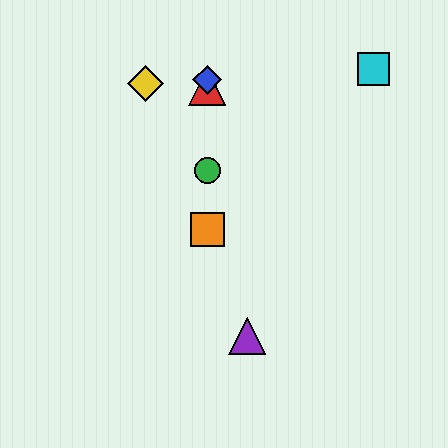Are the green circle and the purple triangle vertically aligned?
No, the green circle is at x≈207 and the purple triangle is at x≈247.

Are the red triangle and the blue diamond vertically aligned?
Yes, both are at x≈207.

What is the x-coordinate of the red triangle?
The red triangle is at x≈207.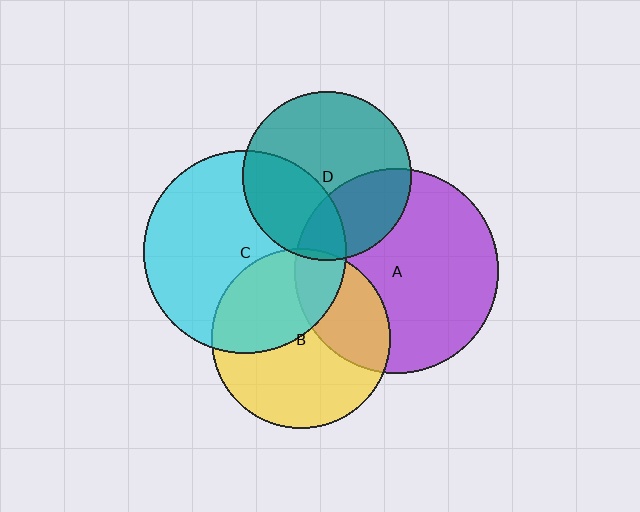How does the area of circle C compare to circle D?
Approximately 1.4 times.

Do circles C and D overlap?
Yes.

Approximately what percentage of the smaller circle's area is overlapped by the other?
Approximately 35%.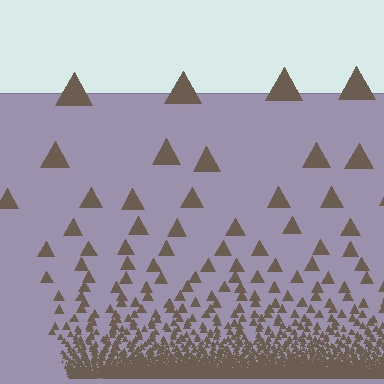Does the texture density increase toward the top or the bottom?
Density increases toward the bottom.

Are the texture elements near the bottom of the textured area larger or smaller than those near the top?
Smaller. The gradient is inverted — elements near the bottom are smaller and denser.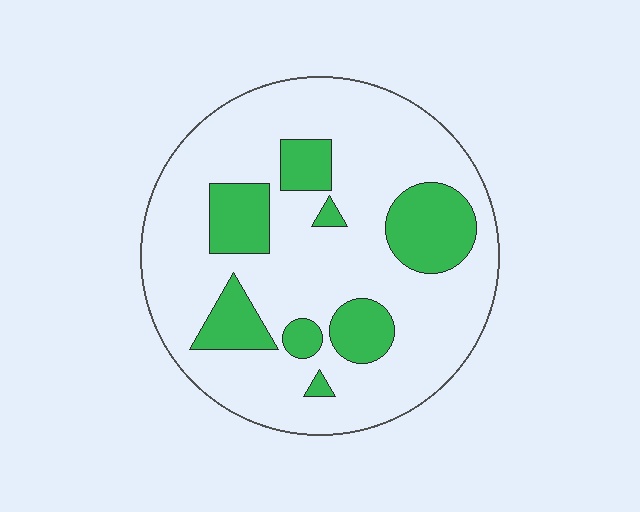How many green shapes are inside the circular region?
8.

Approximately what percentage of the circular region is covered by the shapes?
Approximately 25%.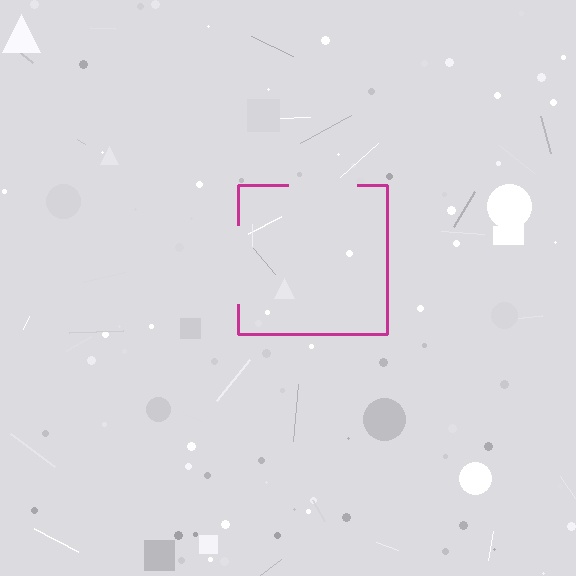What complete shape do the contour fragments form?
The contour fragments form a square.